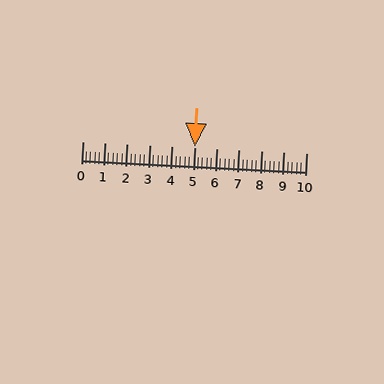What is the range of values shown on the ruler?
The ruler shows values from 0 to 10.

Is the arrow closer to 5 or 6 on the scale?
The arrow is closer to 5.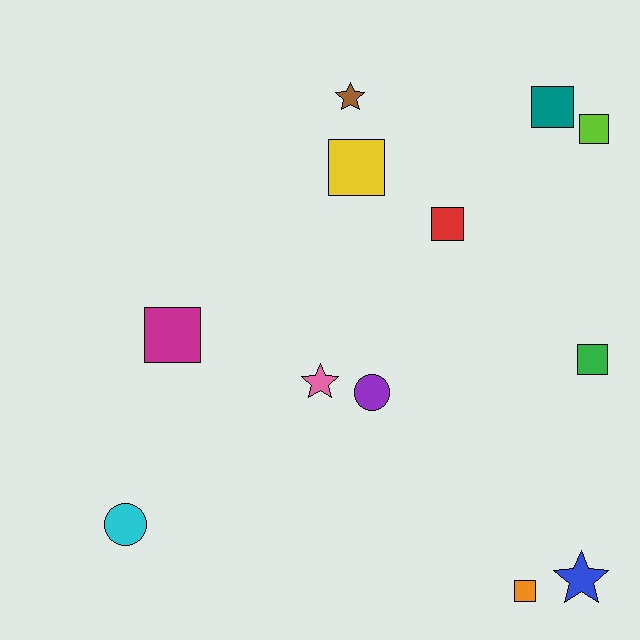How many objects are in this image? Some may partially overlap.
There are 12 objects.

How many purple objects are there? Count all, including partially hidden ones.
There is 1 purple object.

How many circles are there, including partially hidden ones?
There are 2 circles.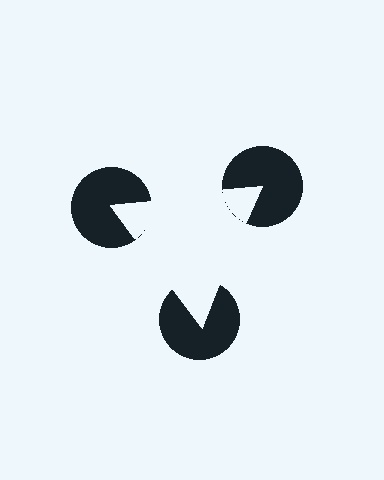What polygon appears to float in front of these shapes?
An illusory triangle — its edges are inferred from the aligned wedge cuts in the pac-man discs, not physically drawn.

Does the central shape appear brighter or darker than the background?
It typically appears slightly brighter than the background, even though no actual brightness change is drawn.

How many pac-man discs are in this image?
There are 3 — one at each vertex of the illusory triangle.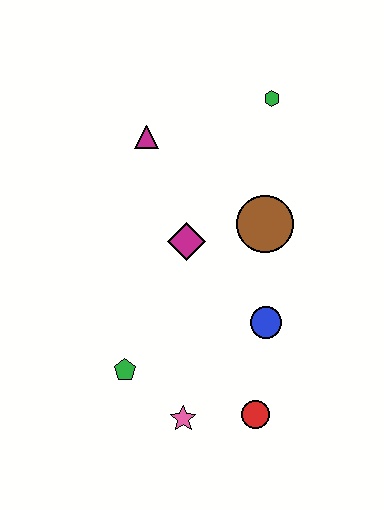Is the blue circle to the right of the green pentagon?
Yes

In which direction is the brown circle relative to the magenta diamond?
The brown circle is to the right of the magenta diamond.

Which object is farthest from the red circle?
The green hexagon is farthest from the red circle.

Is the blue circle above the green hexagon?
No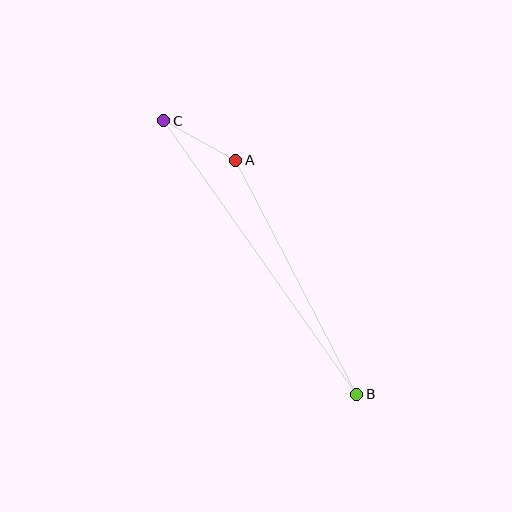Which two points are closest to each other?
Points A and C are closest to each other.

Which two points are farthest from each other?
Points B and C are farthest from each other.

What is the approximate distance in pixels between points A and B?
The distance between A and B is approximately 264 pixels.